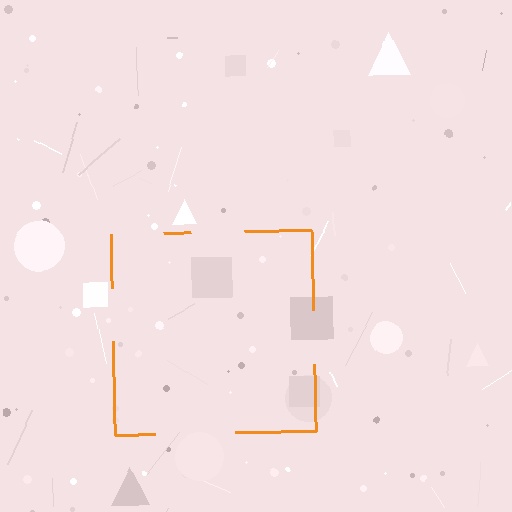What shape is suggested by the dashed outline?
The dashed outline suggests a square.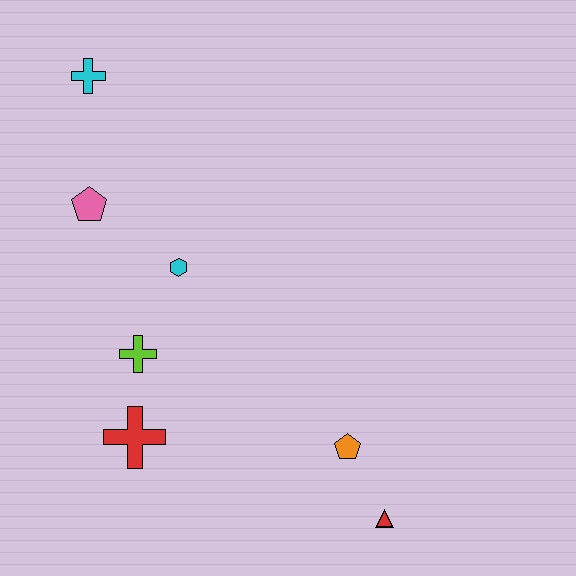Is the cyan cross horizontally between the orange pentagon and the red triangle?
No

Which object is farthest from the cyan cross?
The red triangle is farthest from the cyan cross.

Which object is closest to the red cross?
The lime cross is closest to the red cross.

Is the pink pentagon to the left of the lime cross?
Yes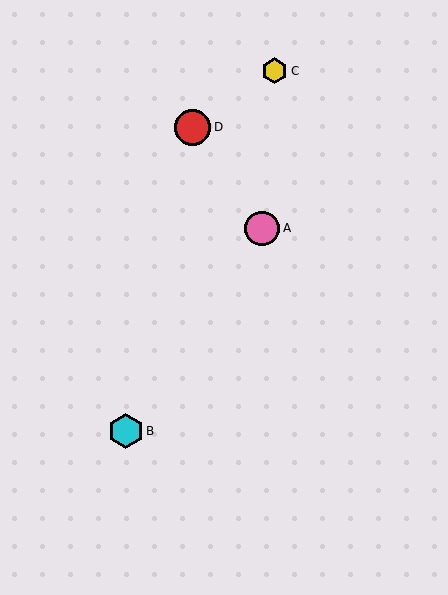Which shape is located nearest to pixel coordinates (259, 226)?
The pink circle (labeled A) at (262, 228) is nearest to that location.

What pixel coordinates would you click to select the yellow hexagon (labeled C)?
Click at (275, 71) to select the yellow hexagon C.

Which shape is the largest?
The red circle (labeled D) is the largest.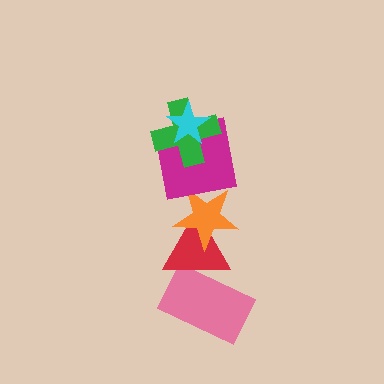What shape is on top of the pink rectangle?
The red triangle is on top of the pink rectangle.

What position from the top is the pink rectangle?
The pink rectangle is 6th from the top.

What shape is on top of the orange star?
The magenta square is on top of the orange star.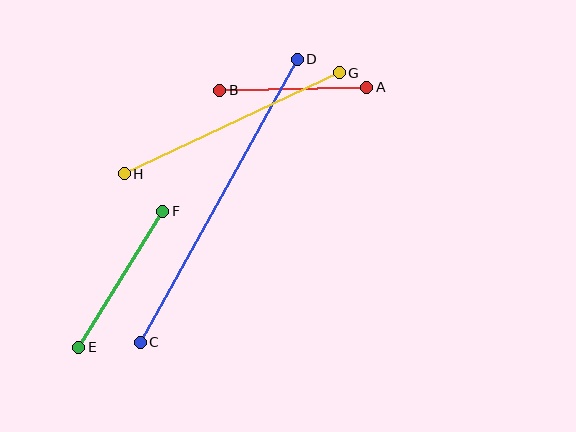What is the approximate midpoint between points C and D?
The midpoint is at approximately (219, 201) pixels.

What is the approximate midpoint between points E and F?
The midpoint is at approximately (121, 279) pixels.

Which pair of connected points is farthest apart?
Points C and D are farthest apart.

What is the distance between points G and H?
The distance is approximately 237 pixels.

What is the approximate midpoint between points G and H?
The midpoint is at approximately (232, 123) pixels.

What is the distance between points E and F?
The distance is approximately 160 pixels.